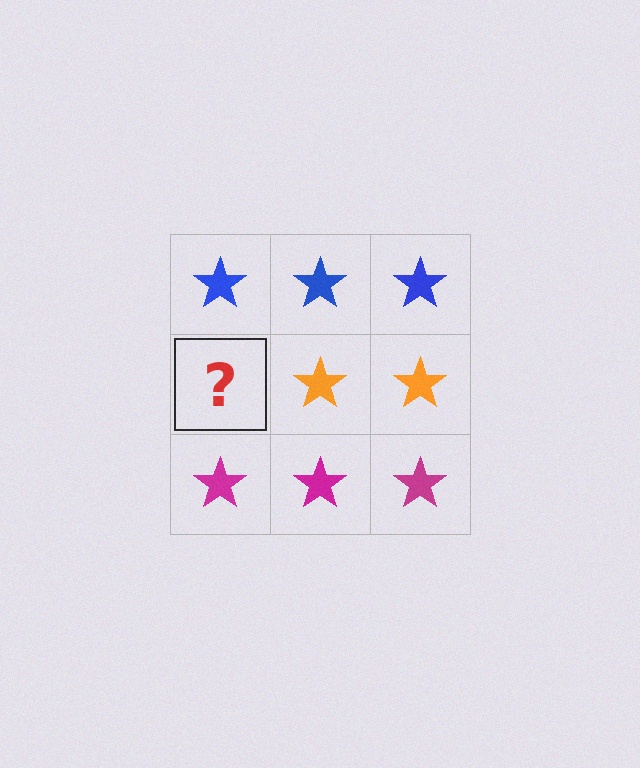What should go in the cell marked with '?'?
The missing cell should contain an orange star.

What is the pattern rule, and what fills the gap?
The rule is that each row has a consistent color. The gap should be filled with an orange star.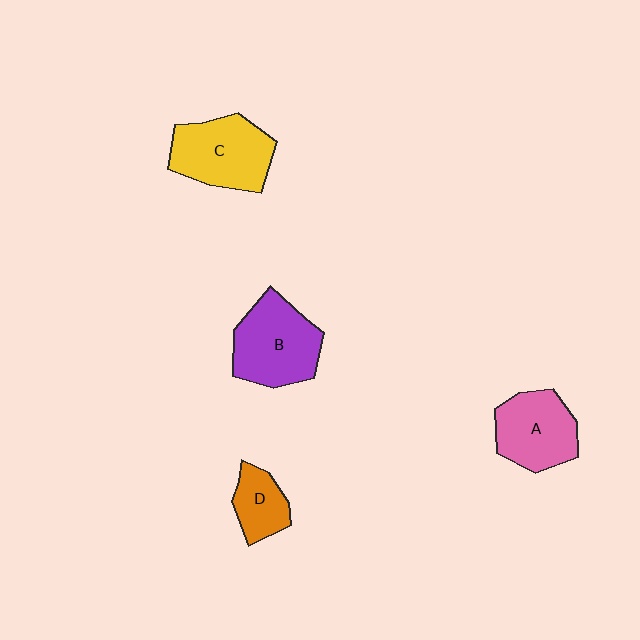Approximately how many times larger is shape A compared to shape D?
Approximately 1.7 times.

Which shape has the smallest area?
Shape D (orange).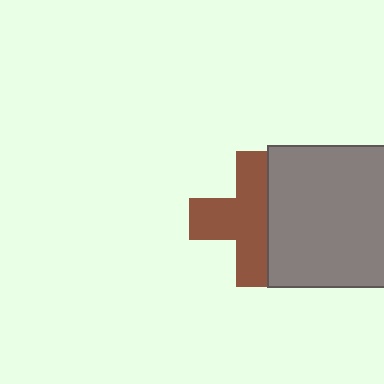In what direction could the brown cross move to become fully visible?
The brown cross could move left. That would shift it out from behind the gray rectangle entirely.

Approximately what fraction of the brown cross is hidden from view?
Roughly 35% of the brown cross is hidden behind the gray rectangle.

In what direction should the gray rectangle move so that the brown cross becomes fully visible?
The gray rectangle should move right. That is the shortest direction to clear the overlap and leave the brown cross fully visible.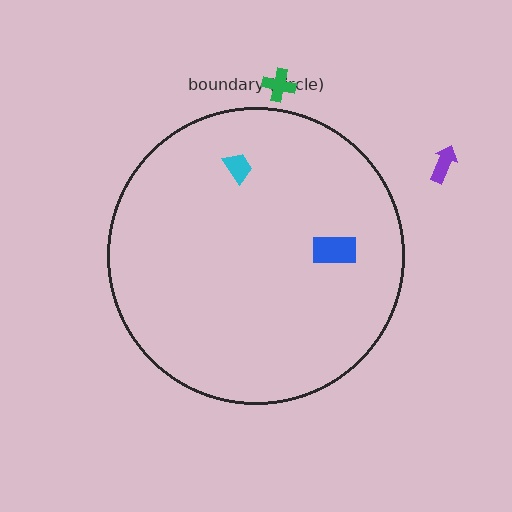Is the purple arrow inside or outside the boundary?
Outside.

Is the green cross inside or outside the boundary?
Outside.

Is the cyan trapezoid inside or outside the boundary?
Inside.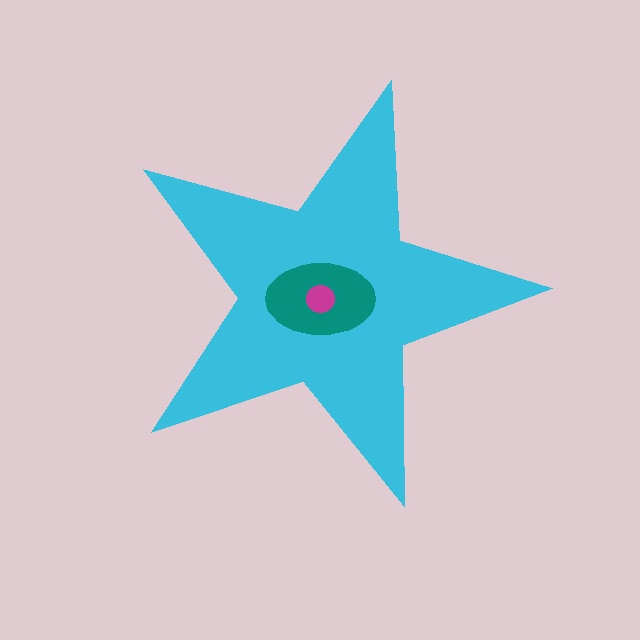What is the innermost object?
The magenta circle.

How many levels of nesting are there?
3.